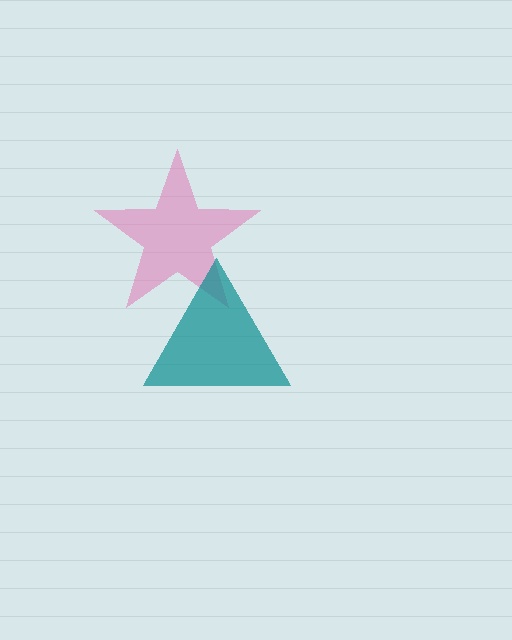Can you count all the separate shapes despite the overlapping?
Yes, there are 2 separate shapes.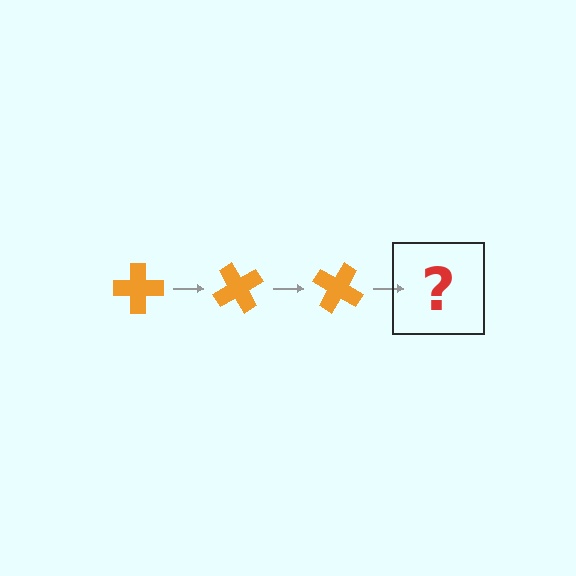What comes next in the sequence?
The next element should be an orange cross rotated 180 degrees.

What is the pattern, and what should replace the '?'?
The pattern is that the cross rotates 60 degrees each step. The '?' should be an orange cross rotated 180 degrees.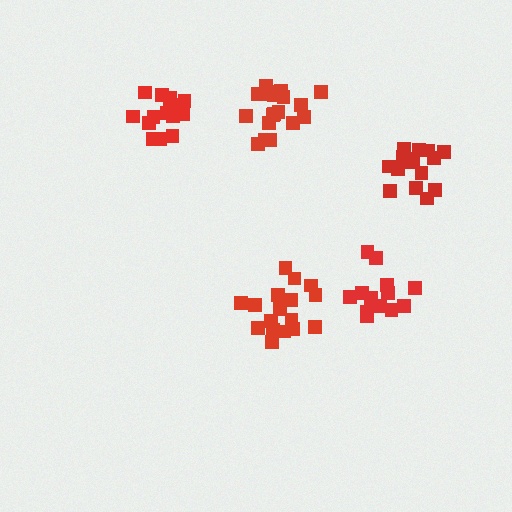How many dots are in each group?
Group 1: 17 dots, Group 2: 19 dots, Group 3: 15 dots, Group 4: 16 dots, Group 5: 15 dots (82 total).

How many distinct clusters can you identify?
There are 5 distinct clusters.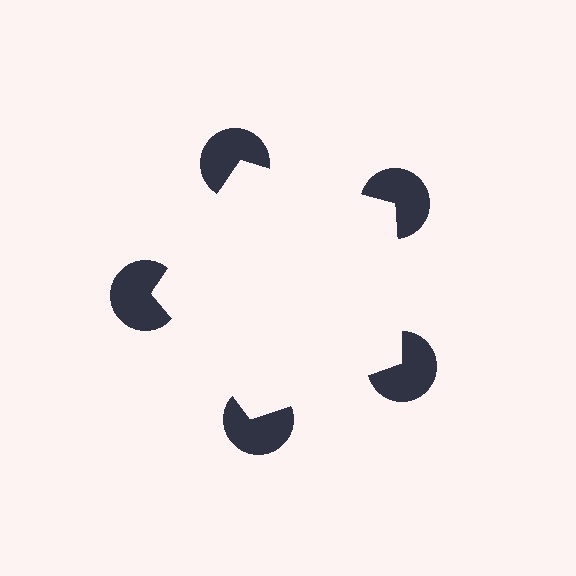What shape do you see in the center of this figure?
An illusory pentagon — its edges are inferred from the aligned wedge cuts in the pac-man discs, not physically drawn.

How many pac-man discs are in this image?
There are 5 — one at each vertex of the illusory pentagon.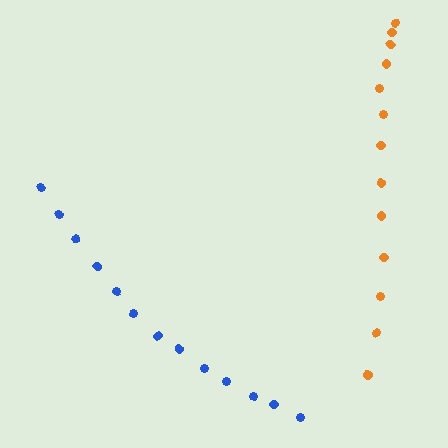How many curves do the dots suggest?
There are 2 distinct paths.